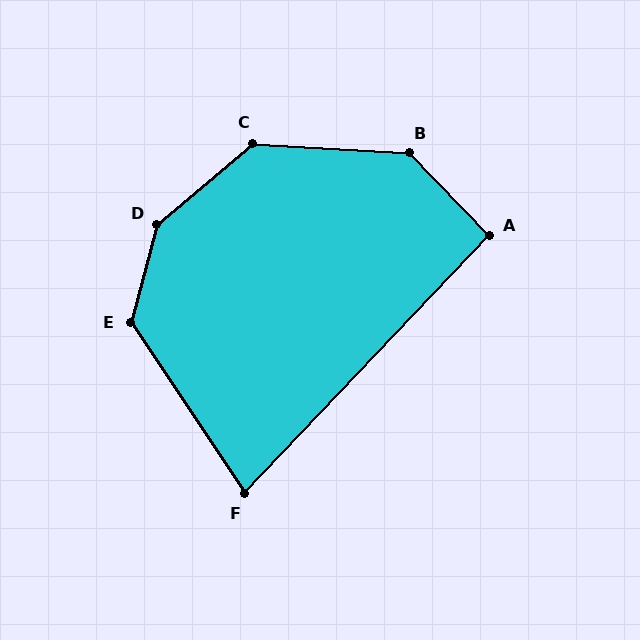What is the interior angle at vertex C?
Approximately 136 degrees (obtuse).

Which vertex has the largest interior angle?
D, at approximately 145 degrees.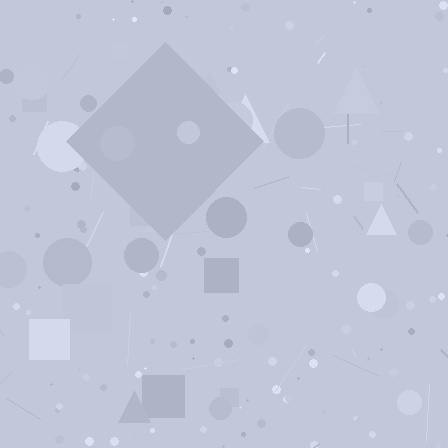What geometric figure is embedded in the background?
A diamond is embedded in the background.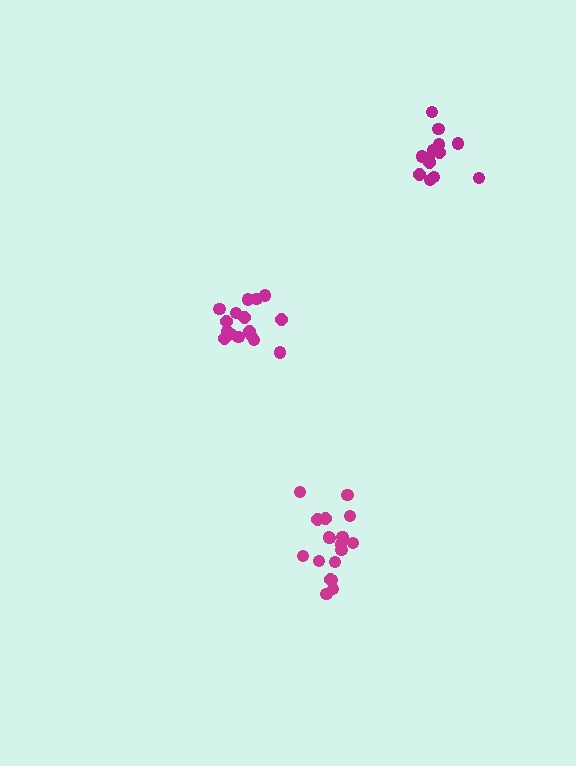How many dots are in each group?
Group 1: 16 dots, Group 2: 13 dots, Group 3: 18 dots (47 total).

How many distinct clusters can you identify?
There are 3 distinct clusters.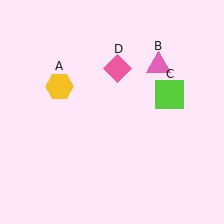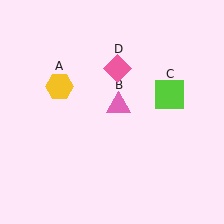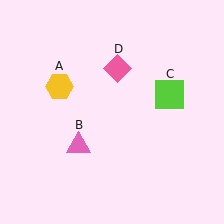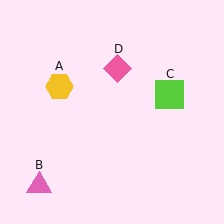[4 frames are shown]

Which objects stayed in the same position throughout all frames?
Yellow hexagon (object A) and lime square (object C) and pink diamond (object D) remained stationary.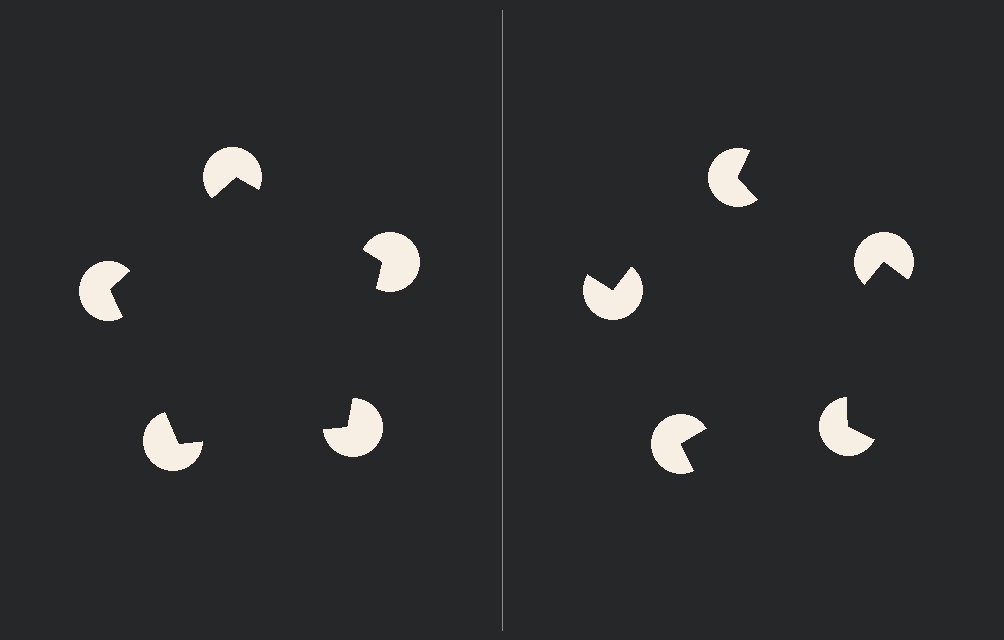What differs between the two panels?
The pac-man discs are positioned identically on both sides; only the wedge orientations differ. On the left they align to a pentagon; on the right they are misaligned.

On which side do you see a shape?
An illusory pentagon appears on the left side. On the right side the wedge cuts are rotated, so no coherent shape forms.